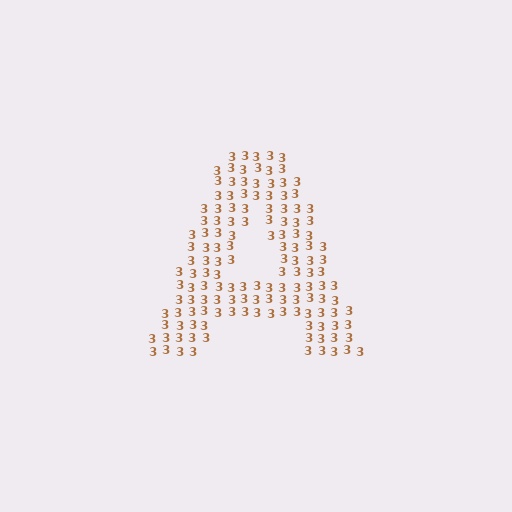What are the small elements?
The small elements are digit 3's.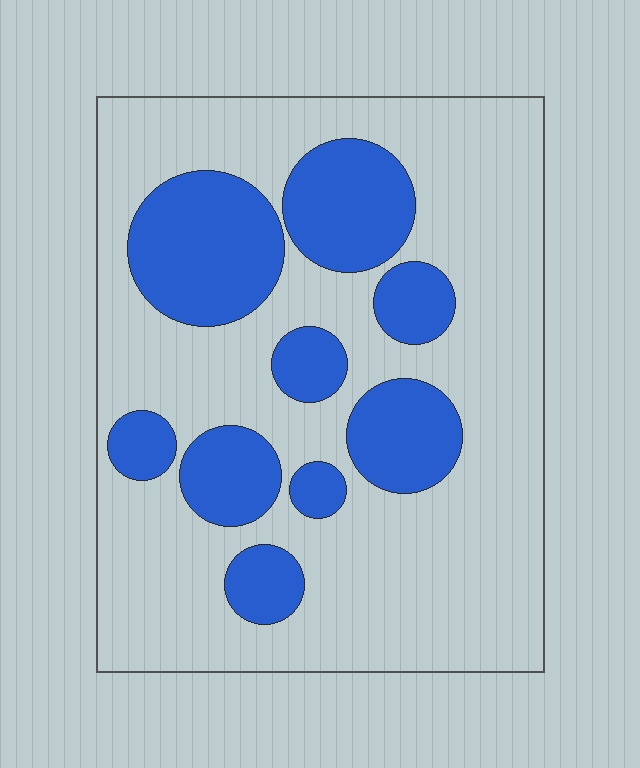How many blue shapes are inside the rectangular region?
9.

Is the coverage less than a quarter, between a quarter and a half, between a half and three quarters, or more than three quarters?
Between a quarter and a half.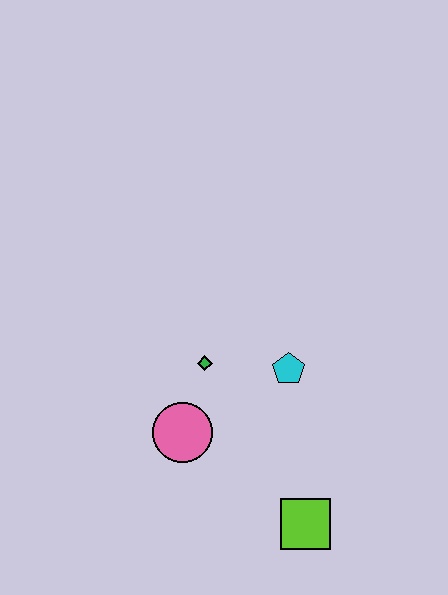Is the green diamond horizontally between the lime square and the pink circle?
Yes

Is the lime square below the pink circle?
Yes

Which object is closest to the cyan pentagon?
The green diamond is closest to the cyan pentagon.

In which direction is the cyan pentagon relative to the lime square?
The cyan pentagon is above the lime square.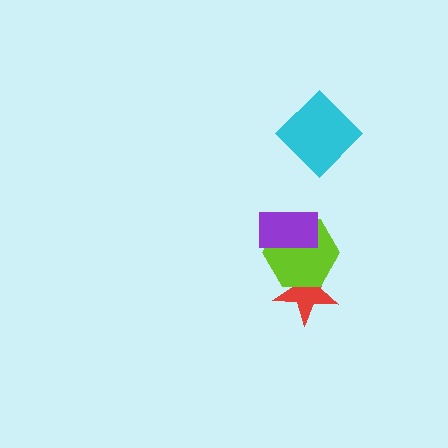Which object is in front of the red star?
The lime hexagon is in front of the red star.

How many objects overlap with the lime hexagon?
2 objects overlap with the lime hexagon.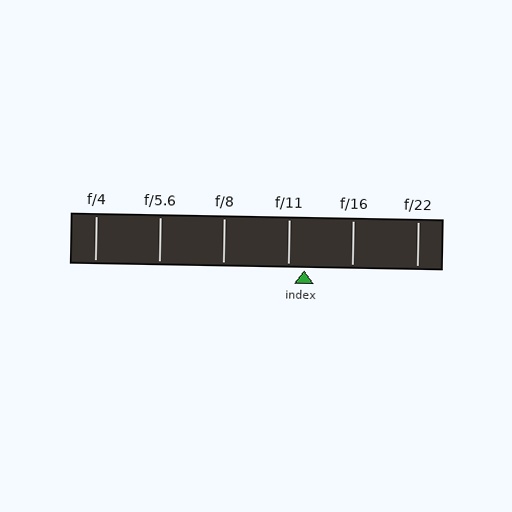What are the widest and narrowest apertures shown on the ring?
The widest aperture shown is f/4 and the narrowest is f/22.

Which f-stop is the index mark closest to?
The index mark is closest to f/11.